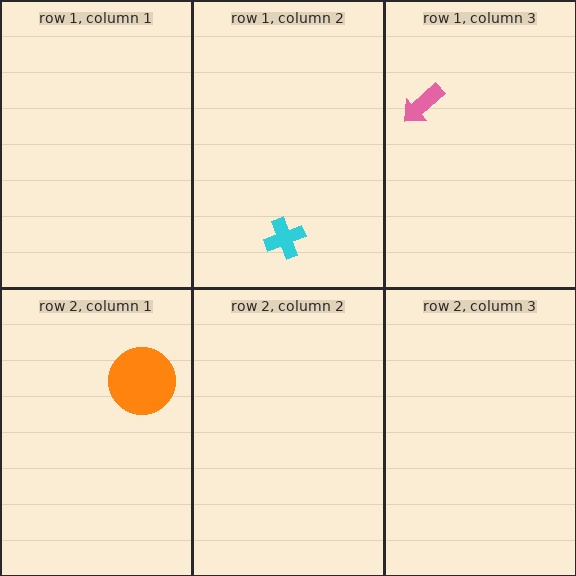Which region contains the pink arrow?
The row 1, column 3 region.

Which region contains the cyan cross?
The row 1, column 2 region.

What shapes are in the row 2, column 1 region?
The orange circle.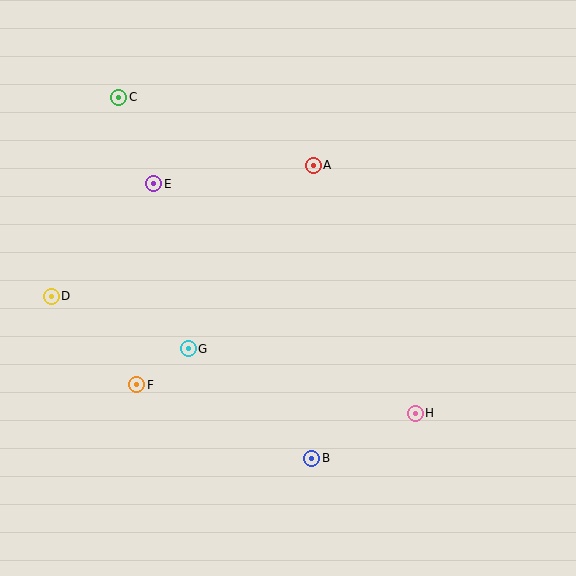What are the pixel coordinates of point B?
Point B is at (312, 458).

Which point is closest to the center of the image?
Point G at (188, 349) is closest to the center.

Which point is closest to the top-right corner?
Point A is closest to the top-right corner.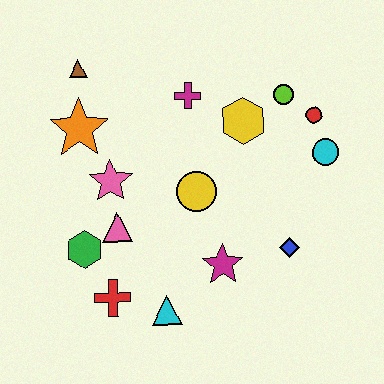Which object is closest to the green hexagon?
The pink triangle is closest to the green hexagon.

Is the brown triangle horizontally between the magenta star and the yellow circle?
No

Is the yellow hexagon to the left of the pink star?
No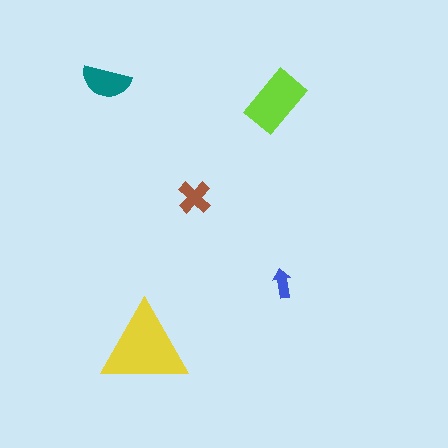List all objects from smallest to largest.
The blue arrow, the brown cross, the teal semicircle, the lime rectangle, the yellow triangle.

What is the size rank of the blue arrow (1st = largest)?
5th.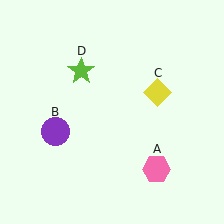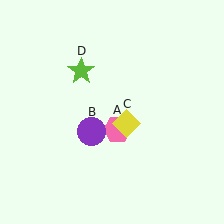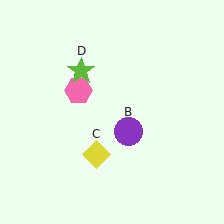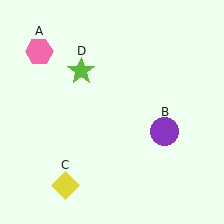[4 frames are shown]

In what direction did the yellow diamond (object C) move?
The yellow diamond (object C) moved down and to the left.